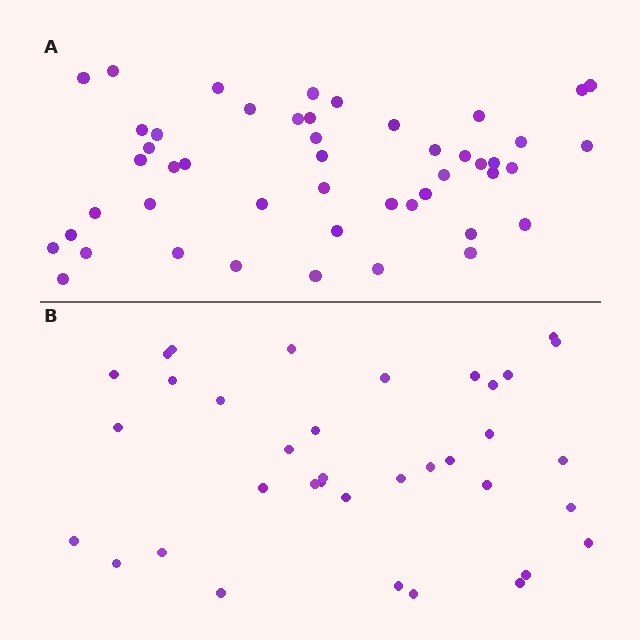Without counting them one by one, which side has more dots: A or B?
Region A (the top region) has more dots.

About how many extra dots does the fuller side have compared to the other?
Region A has roughly 12 or so more dots than region B.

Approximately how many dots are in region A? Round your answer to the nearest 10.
About 50 dots. (The exact count is 48, which rounds to 50.)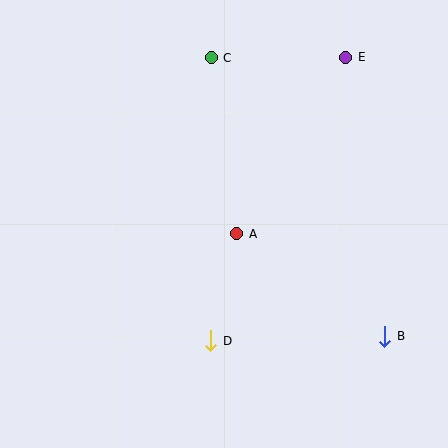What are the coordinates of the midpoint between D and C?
The midpoint between D and C is at (211, 199).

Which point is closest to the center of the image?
Point A at (237, 234) is closest to the center.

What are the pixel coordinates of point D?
Point D is at (211, 341).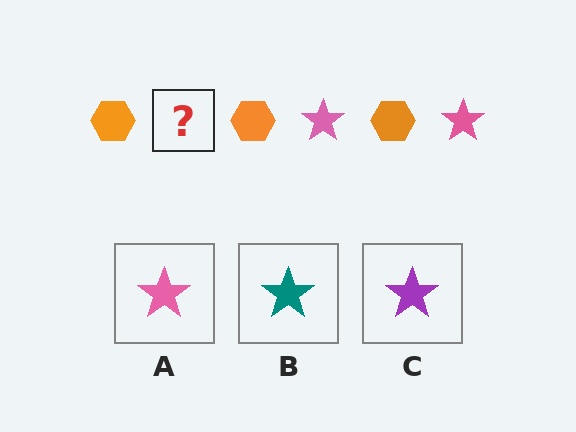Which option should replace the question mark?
Option A.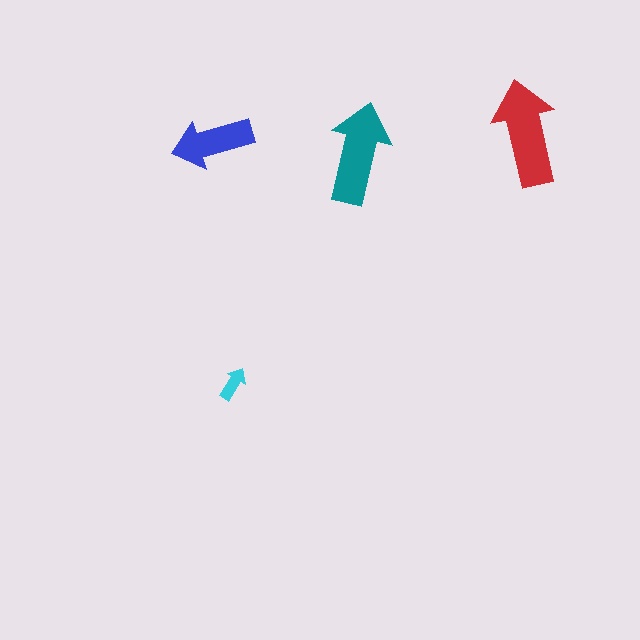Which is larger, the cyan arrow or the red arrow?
The red one.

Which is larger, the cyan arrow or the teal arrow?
The teal one.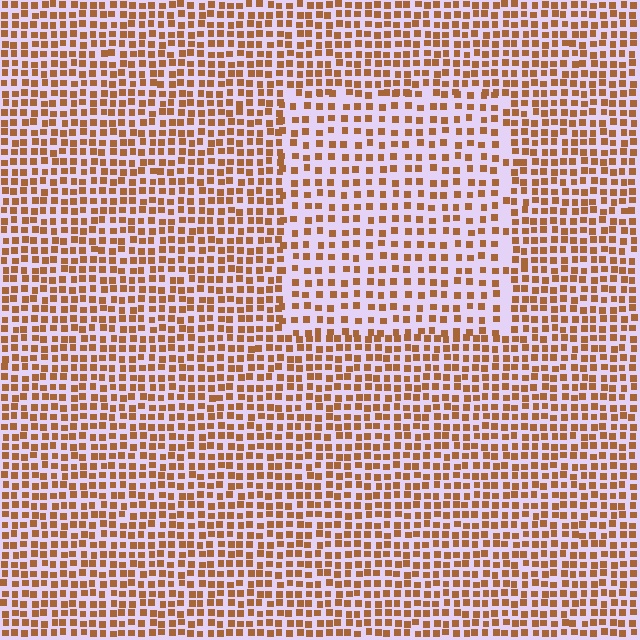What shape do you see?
I see a rectangle.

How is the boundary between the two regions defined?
The boundary is defined by a change in element density (approximately 1.6x ratio). All elements are the same color, size, and shape.